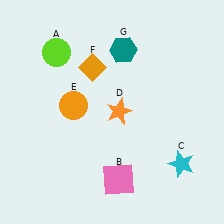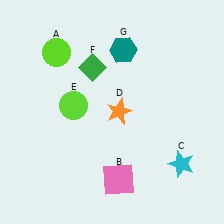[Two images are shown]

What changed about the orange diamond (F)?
In Image 1, F is orange. In Image 2, it changed to green.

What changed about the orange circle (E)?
In Image 1, E is orange. In Image 2, it changed to lime.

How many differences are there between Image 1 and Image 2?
There are 2 differences between the two images.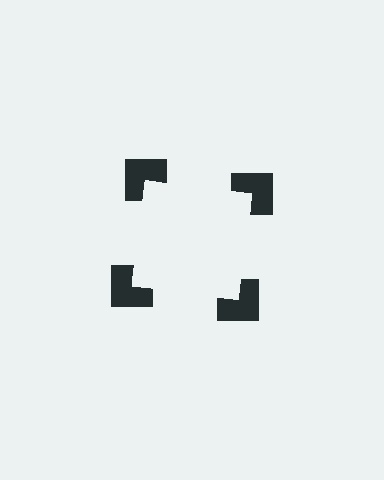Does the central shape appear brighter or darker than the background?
It typically appears slightly brighter than the background, even though no actual brightness change is drawn.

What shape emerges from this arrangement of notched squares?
An illusory square — its edges are inferred from the aligned wedge cuts in the notched squares, not physically drawn.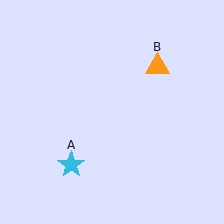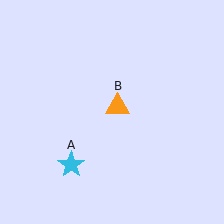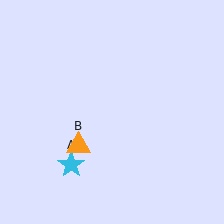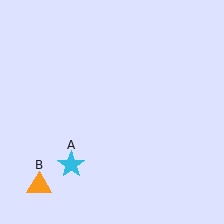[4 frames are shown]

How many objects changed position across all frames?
1 object changed position: orange triangle (object B).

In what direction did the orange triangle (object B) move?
The orange triangle (object B) moved down and to the left.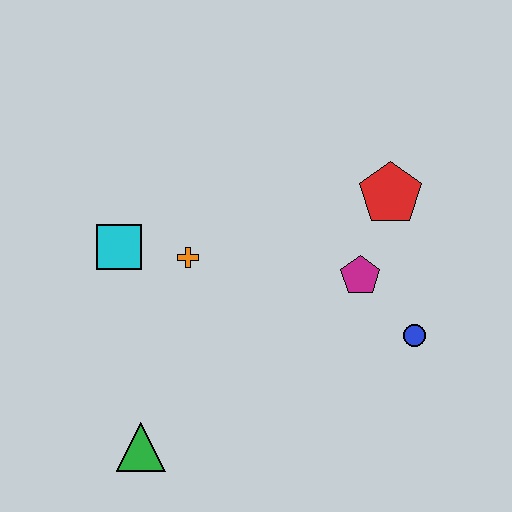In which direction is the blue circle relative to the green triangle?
The blue circle is to the right of the green triangle.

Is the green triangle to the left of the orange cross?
Yes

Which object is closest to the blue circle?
The magenta pentagon is closest to the blue circle.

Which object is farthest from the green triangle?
The red pentagon is farthest from the green triangle.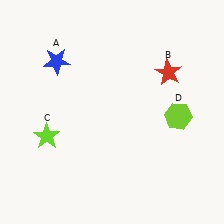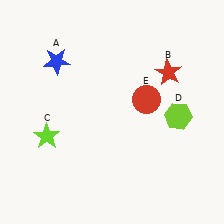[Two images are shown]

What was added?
A red circle (E) was added in Image 2.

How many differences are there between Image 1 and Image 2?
There is 1 difference between the two images.